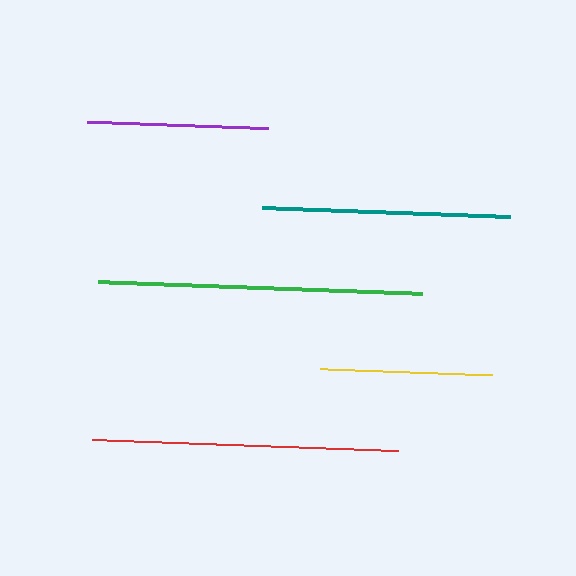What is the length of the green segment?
The green segment is approximately 324 pixels long.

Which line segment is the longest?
The green line is the longest at approximately 324 pixels.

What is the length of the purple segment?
The purple segment is approximately 181 pixels long.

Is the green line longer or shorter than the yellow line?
The green line is longer than the yellow line.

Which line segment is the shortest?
The yellow line is the shortest at approximately 172 pixels.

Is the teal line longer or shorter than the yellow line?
The teal line is longer than the yellow line.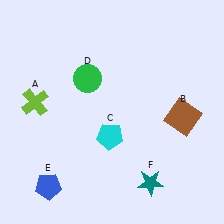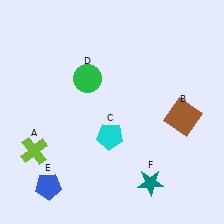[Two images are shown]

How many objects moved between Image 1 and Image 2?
1 object moved between the two images.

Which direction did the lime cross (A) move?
The lime cross (A) moved down.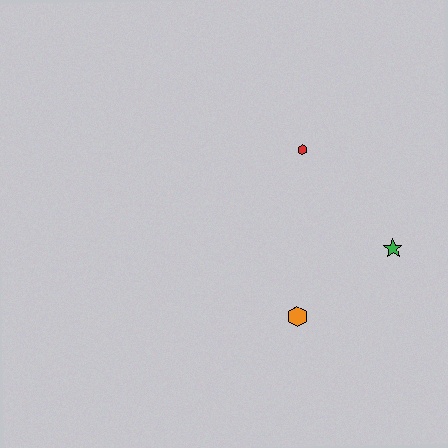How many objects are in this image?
There are 3 objects.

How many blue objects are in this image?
There are no blue objects.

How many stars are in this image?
There is 1 star.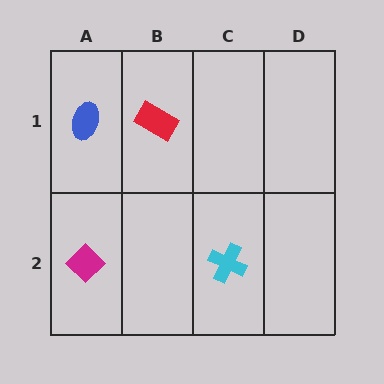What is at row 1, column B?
A red rectangle.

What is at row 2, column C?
A cyan cross.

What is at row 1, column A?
A blue ellipse.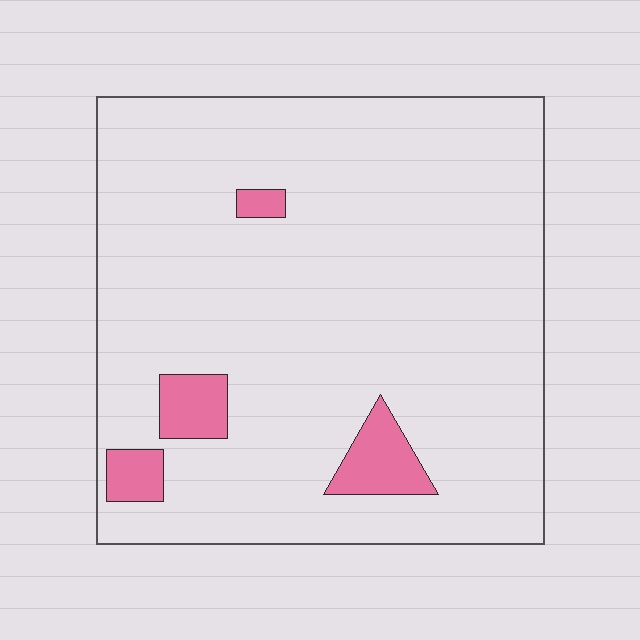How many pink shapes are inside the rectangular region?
4.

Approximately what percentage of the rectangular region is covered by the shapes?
Approximately 5%.